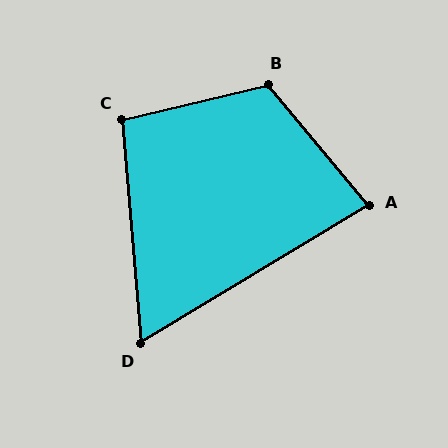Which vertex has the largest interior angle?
B, at approximately 116 degrees.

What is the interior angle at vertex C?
Approximately 99 degrees (obtuse).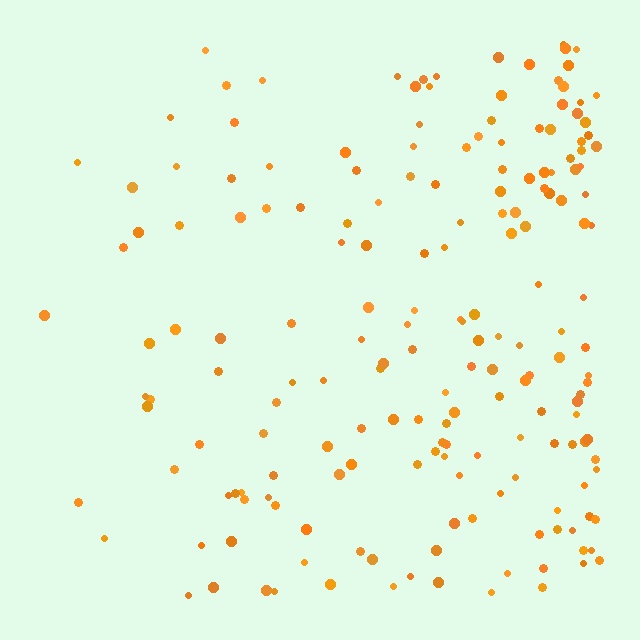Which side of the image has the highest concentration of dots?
The right.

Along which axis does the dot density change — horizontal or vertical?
Horizontal.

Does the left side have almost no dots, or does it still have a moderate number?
Still a moderate number, just noticeably fewer than the right.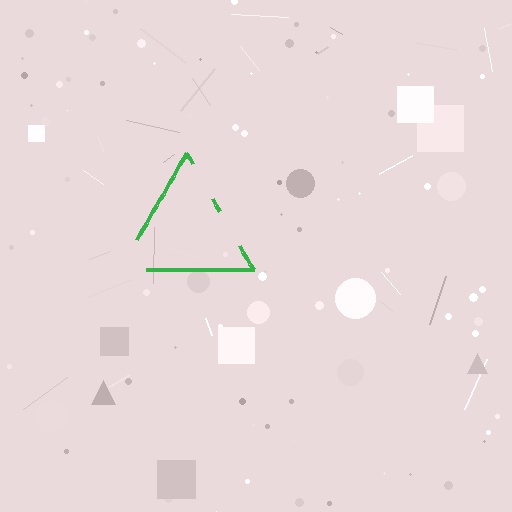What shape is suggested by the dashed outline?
The dashed outline suggests a triangle.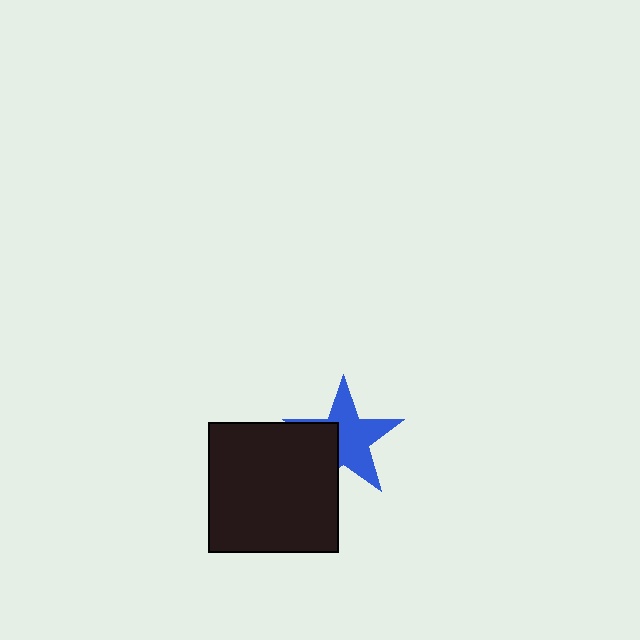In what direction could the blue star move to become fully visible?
The blue star could move toward the upper-right. That would shift it out from behind the black square entirely.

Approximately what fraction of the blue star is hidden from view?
Roughly 36% of the blue star is hidden behind the black square.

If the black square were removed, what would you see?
You would see the complete blue star.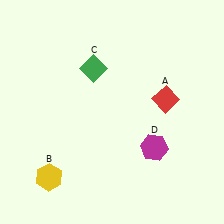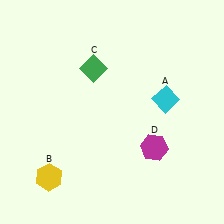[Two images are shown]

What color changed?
The diamond (A) changed from red in Image 1 to cyan in Image 2.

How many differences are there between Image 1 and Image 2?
There is 1 difference between the two images.